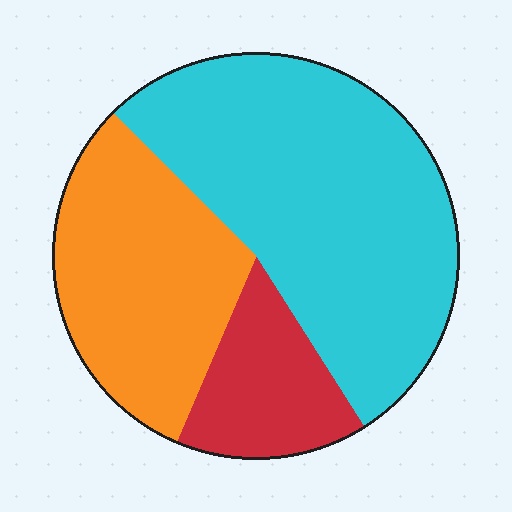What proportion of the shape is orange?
Orange takes up about one third (1/3) of the shape.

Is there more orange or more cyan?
Cyan.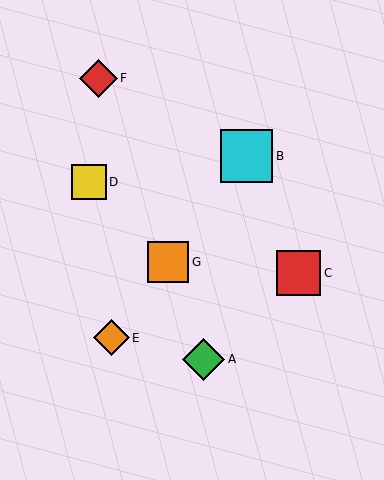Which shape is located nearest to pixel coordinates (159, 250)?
The orange square (labeled G) at (168, 262) is nearest to that location.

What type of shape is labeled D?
Shape D is a yellow square.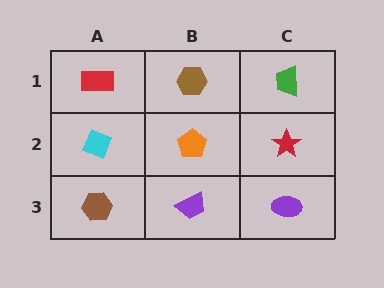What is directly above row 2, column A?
A red rectangle.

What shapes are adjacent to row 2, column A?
A red rectangle (row 1, column A), a brown hexagon (row 3, column A), an orange pentagon (row 2, column B).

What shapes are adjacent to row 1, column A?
A cyan diamond (row 2, column A), a brown hexagon (row 1, column B).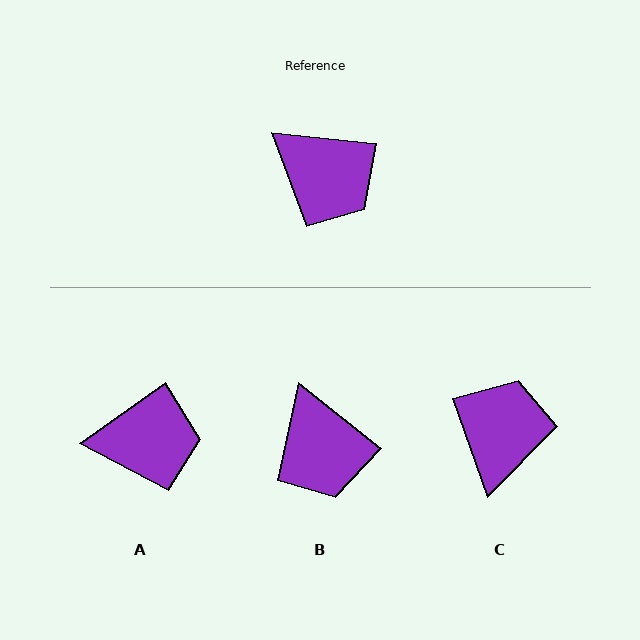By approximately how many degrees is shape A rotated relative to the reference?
Approximately 42 degrees counter-clockwise.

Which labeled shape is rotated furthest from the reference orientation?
C, about 115 degrees away.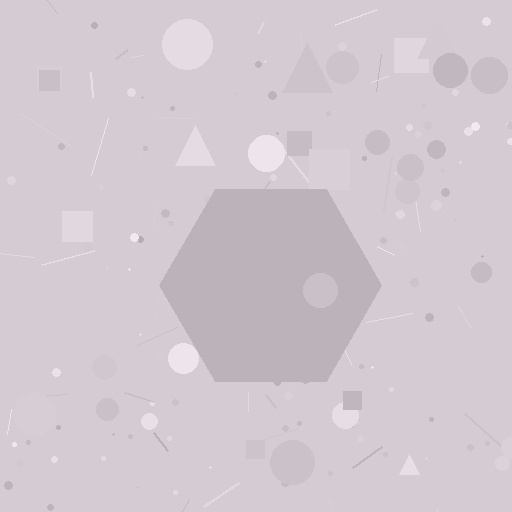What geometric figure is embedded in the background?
A hexagon is embedded in the background.